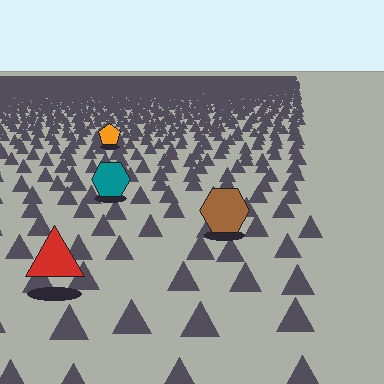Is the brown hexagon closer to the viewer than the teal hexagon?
Yes. The brown hexagon is closer — you can tell from the texture gradient: the ground texture is coarser near it.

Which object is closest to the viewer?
The red triangle is closest. The texture marks near it are larger and more spread out.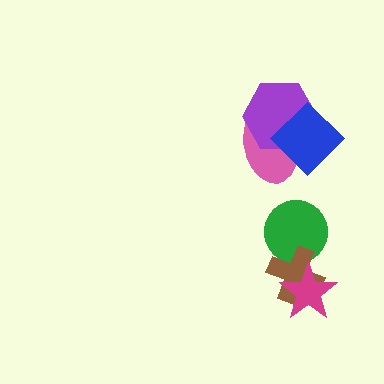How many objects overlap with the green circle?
1 object overlaps with the green circle.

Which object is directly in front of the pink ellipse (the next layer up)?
The purple hexagon is directly in front of the pink ellipse.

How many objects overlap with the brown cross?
2 objects overlap with the brown cross.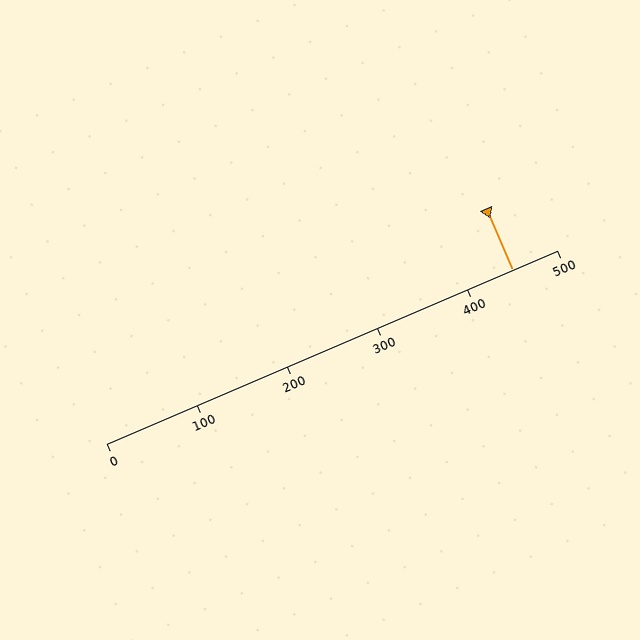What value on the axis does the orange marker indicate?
The marker indicates approximately 450.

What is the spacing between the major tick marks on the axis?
The major ticks are spaced 100 apart.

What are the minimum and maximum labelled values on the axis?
The axis runs from 0 to 500.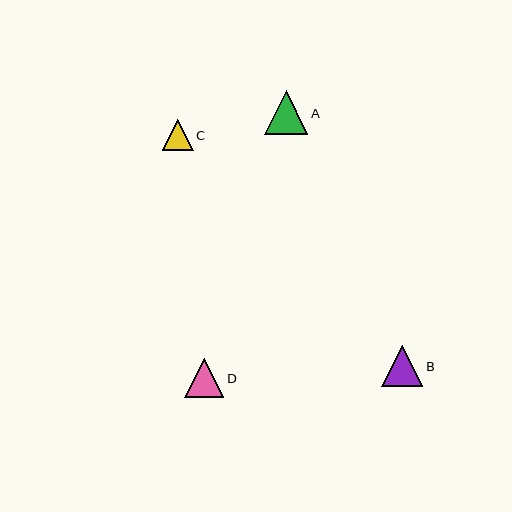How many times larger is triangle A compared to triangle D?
Triangle A is approximately 1.1 times the size of triangle D.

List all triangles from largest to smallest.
From largest to smallest: A, B, D, C.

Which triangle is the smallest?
Triangle C is the smallest with a size of approximately 31 pixels.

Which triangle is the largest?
Triangle A is the largest with a size of approximately 43 pixels.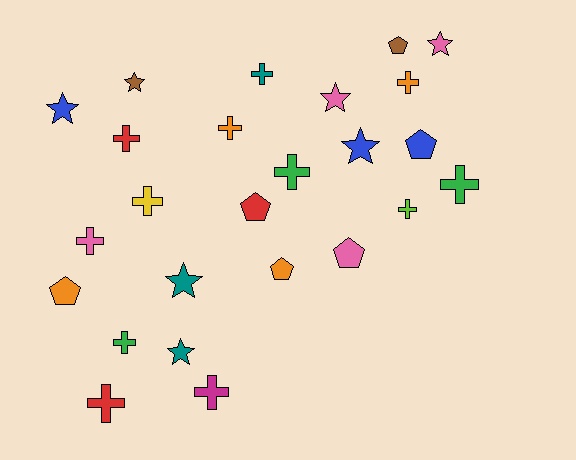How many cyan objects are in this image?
There are no cyan objects.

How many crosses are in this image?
There are 12 crosses.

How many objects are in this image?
There are 25 objects.